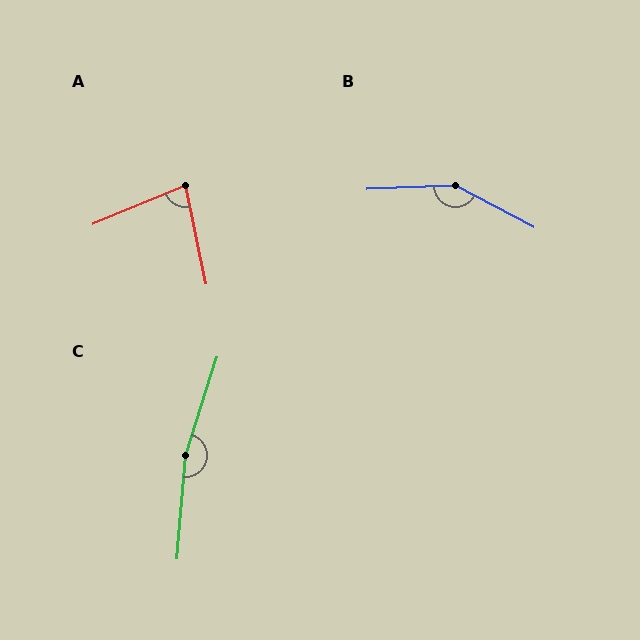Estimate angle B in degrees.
Approximately 150 degrees.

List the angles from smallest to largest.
A (79°), B (150°), C (167°).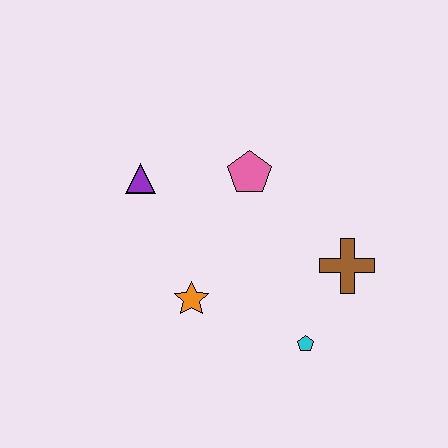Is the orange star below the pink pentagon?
Yes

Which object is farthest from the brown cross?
The purple triangle is farthest from the brown cross.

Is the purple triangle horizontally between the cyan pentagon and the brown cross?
No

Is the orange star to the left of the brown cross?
Yes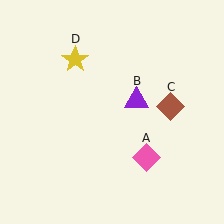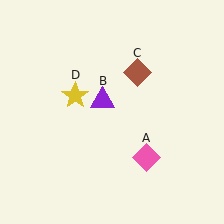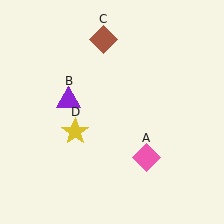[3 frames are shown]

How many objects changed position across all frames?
3 objects changed position: purple triangle (object B), brown diamond (object C), yellow star (object D).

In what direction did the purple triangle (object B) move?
The purple triangle (object B) moved left.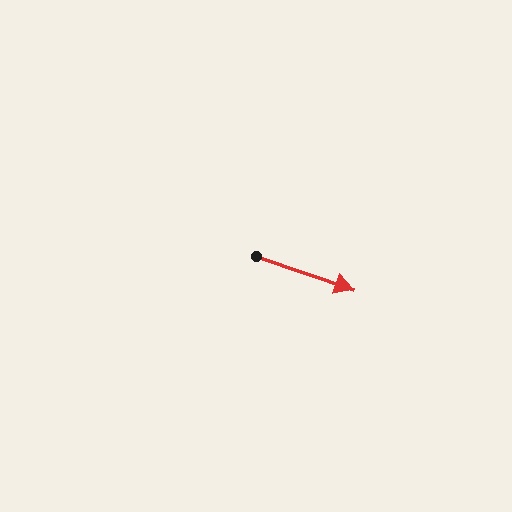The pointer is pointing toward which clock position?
Roughly 4 o'clock.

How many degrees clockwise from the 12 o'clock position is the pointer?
Approximately 109 degrees.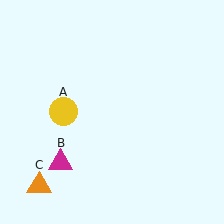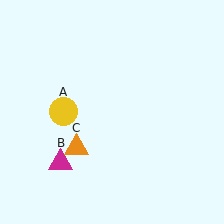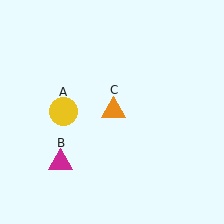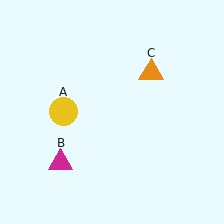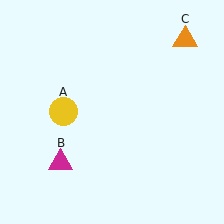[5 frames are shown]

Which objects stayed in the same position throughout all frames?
Yellow circle (object A) and magenta triangle (object B) remained stationary.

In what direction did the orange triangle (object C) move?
The orange triangle (object C) moved up and to the right.